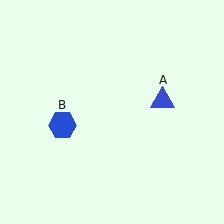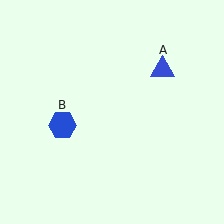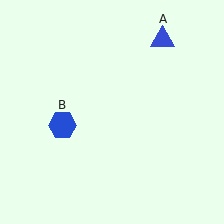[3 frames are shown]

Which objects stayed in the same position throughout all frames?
Blue hexagon (object B) remained stationary.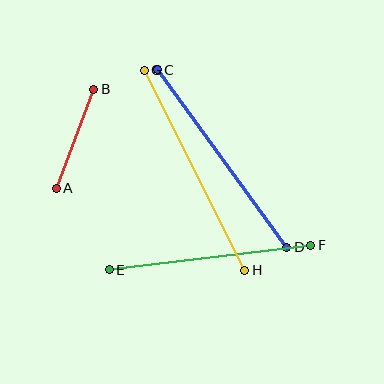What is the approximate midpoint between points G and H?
The midpoint is at approximately (194, 170) pixels.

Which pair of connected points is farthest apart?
Points G and H are farthest apart.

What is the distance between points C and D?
The distance is approximately 220 pixels.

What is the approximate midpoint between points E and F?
The midpoint is at approximately (210, 258) pixels.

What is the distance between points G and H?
The distance is approximately 224 pixels.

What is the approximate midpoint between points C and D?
The midpoint is at approximately (222, 159) pixels.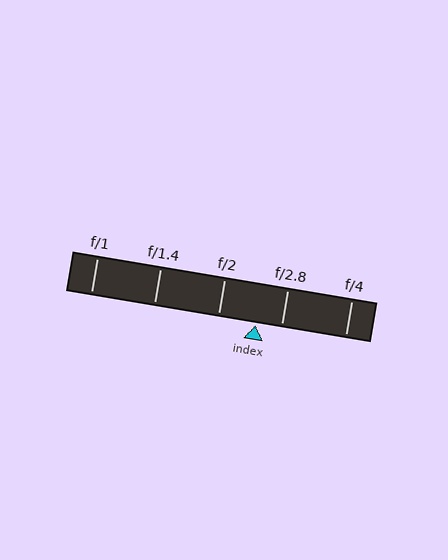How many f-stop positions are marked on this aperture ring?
There are 5 f-stop positions marked.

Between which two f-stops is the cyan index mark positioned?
The index mark is between f/2 and f/2.8.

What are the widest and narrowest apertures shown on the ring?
The widest aperture shown is f/1 and the narrowest is f/4.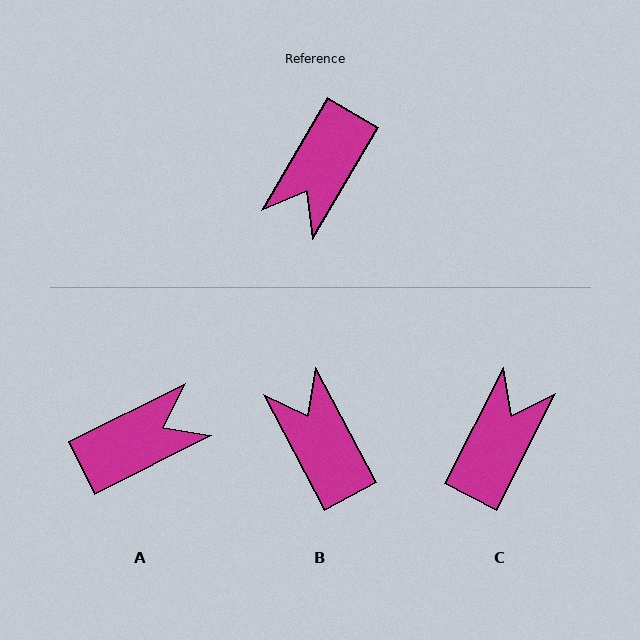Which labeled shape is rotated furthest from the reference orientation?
C, about 177 degrees away.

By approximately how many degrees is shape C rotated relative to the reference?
Approximately 177 degrees clockwise.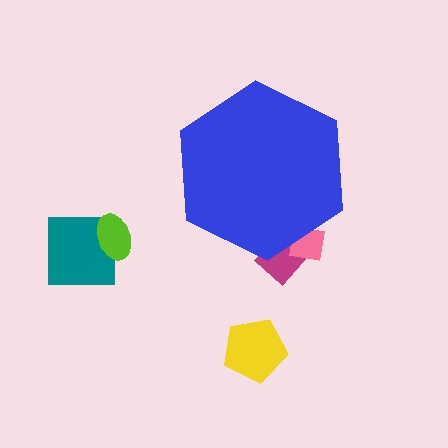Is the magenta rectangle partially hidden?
Yes, the magenta rectangle is partially hidden behind the blue hexagon.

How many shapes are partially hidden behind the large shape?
2 shapes are partially hidden.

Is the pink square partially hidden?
Yes, the pink square is partially hidden behind the blue hexagon.